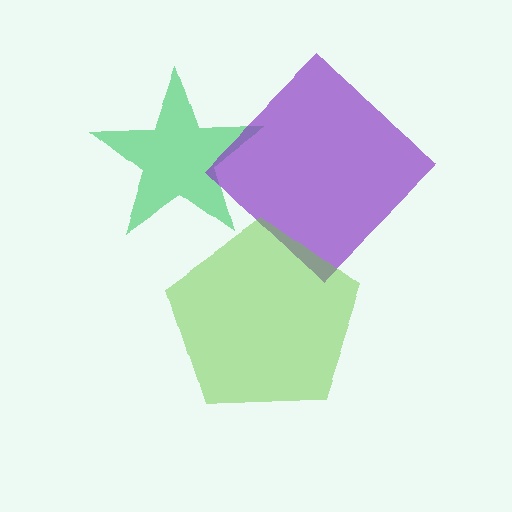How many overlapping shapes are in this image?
There are 3 overlapping shapes in the image.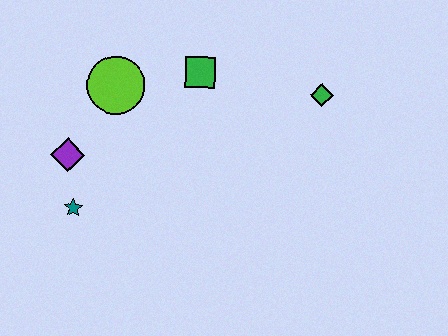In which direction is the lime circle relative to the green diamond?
The lime circle is to the left of the green diamond.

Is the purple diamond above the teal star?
Yes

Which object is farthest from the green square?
The teal star is farthest from the green square.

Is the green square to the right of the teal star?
Yes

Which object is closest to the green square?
The lime circle is closest to the green square.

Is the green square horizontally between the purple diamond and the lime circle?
No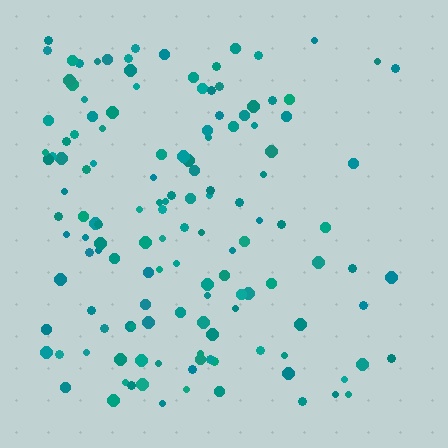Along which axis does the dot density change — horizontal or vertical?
Horizontal.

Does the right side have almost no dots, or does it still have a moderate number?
Still a moderate number, just noticeably fewer than the left.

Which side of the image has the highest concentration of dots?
The left.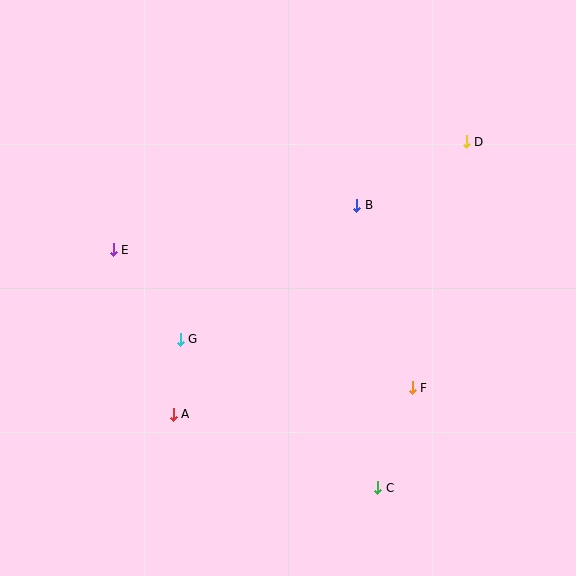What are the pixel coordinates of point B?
Point B is at (357, 205).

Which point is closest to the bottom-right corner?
Point C is closest to the bottom-right corner.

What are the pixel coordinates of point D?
Point D is at (466, 142).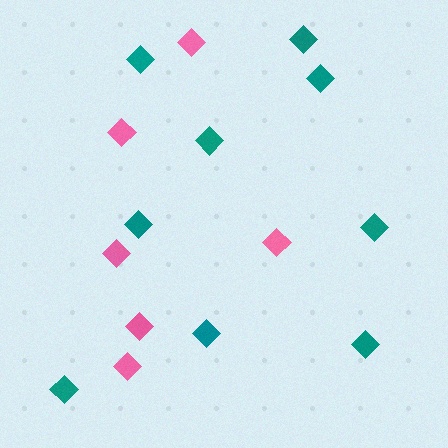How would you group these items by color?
There are 2 groups: one group of teal diamonds (9) and one group of pink diamonds (6).